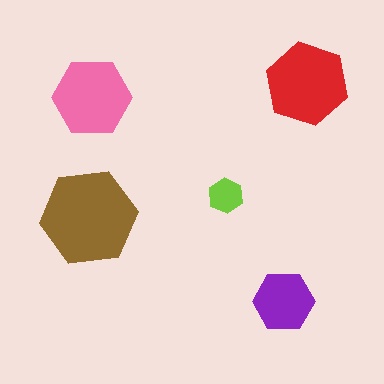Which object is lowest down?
The purple hexagon is bottommost.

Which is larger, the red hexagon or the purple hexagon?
The red one.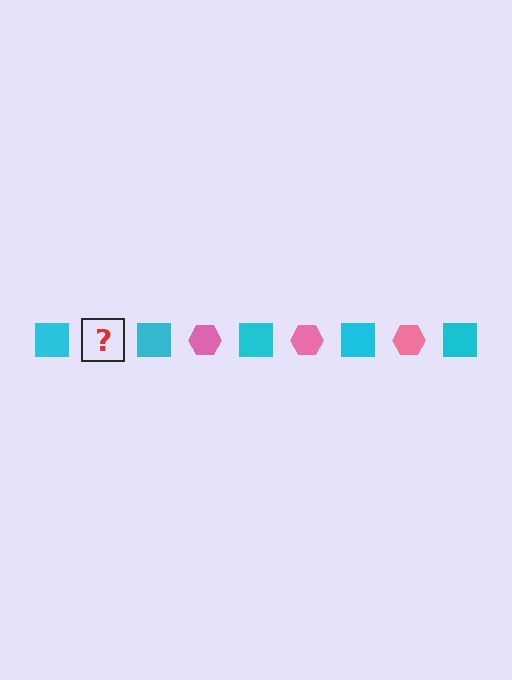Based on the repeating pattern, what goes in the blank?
The blank should be a pink hexagon.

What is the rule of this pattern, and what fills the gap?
The rule is that the pattern alternates between cyan square and pink hexagon. The gap should be filled with a pink hexagon.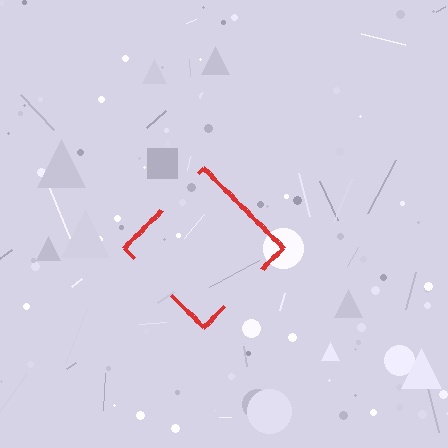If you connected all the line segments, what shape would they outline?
They would outline a diamond.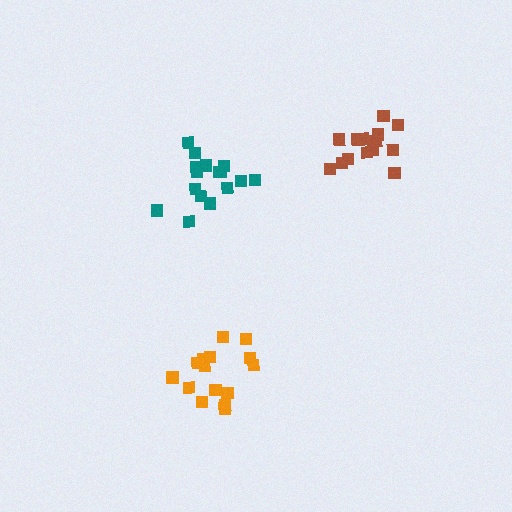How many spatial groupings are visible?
There are 3 spatial groupings.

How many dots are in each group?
Group 1: 15 dots, Group 2: 14 dots, Group 3: 16 dots (45 total).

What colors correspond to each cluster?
The clusters are colored: orange, brown, teal.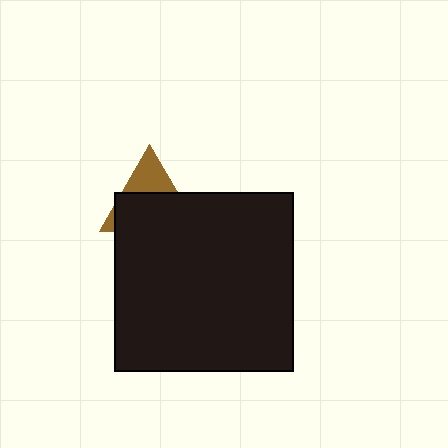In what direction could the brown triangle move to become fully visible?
The brown triangle could move up. That would shift it out from behind the black square entirely.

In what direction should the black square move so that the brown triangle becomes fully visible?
The black square should move down. That is the shortest direction to clear the overlap and leave the brown triangle fully visible.